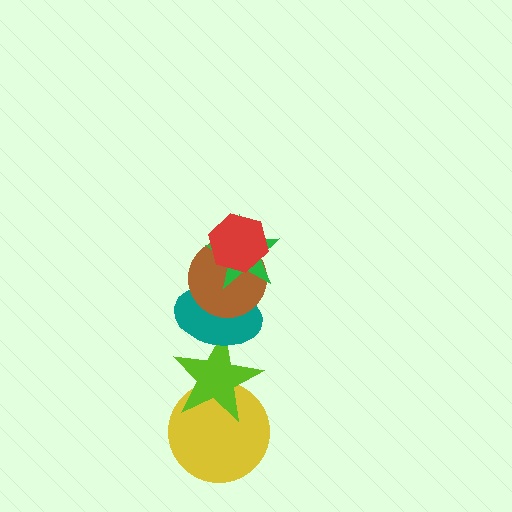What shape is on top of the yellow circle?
The lime star is on top of the yellow circle.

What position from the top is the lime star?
The lime star is 5th from the top.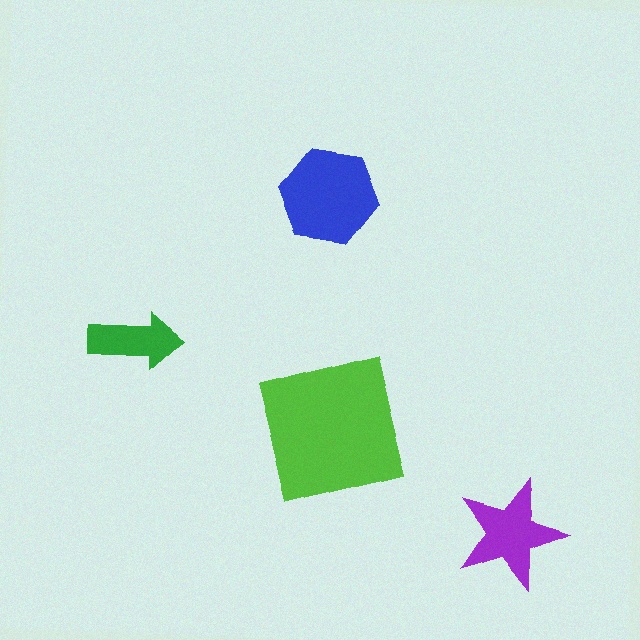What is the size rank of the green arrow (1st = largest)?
4th.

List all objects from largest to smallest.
The lime square, the blue hexagon, the purple star, the green arrow.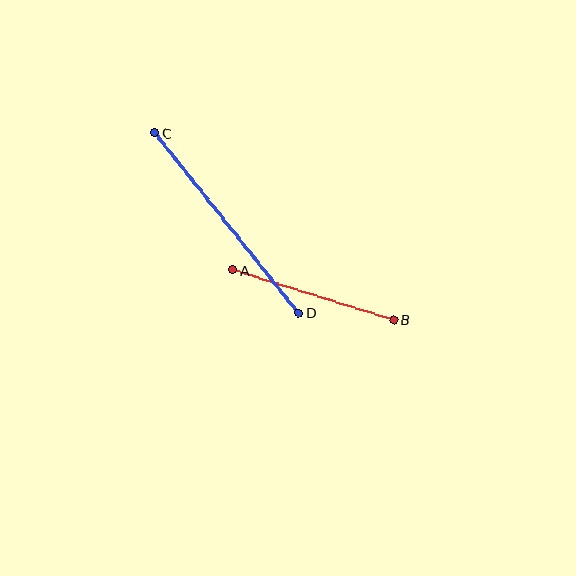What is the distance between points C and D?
The distance is approximately 230 pixels.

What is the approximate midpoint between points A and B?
The midpoint is at approximately (313, 295) pixels.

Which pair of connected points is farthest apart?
Points C and D are farthest apart.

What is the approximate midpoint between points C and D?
The midpoint is at approximately (227, 223) pixels.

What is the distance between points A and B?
The distance is approximately 168 pixels.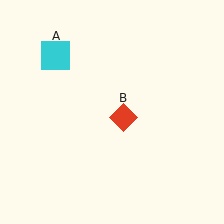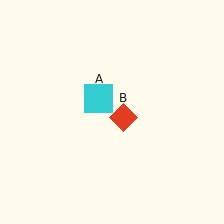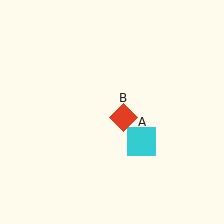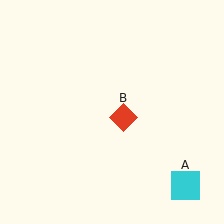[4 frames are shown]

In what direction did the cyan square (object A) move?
The cyan square (object A) moved down and to the right.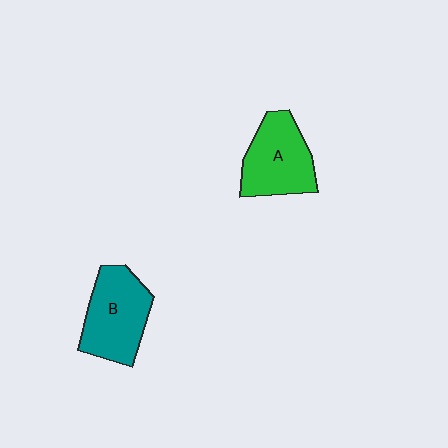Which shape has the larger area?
Shape B (teal).